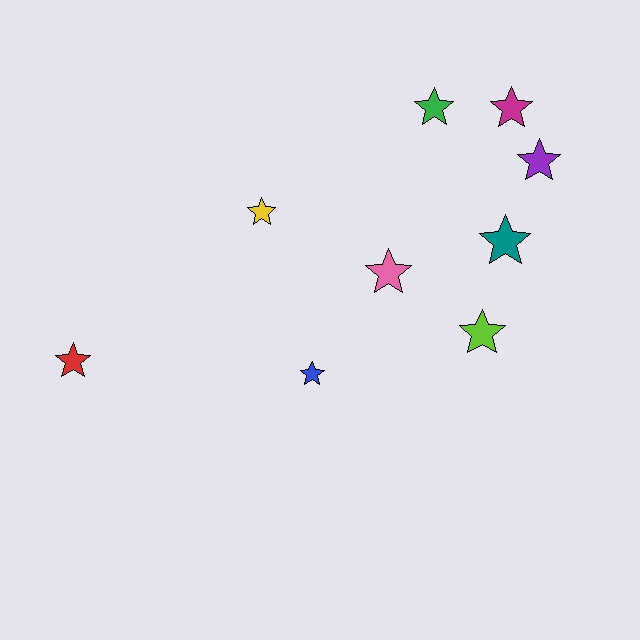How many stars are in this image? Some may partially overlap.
There are 9 stars.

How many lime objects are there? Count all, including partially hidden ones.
There is 1 lime object.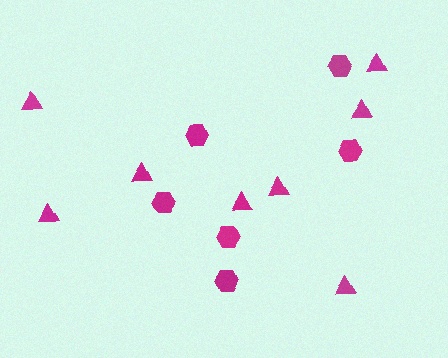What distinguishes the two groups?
There are 2 groups: one group of triangles (8) and one group of hexagons (6).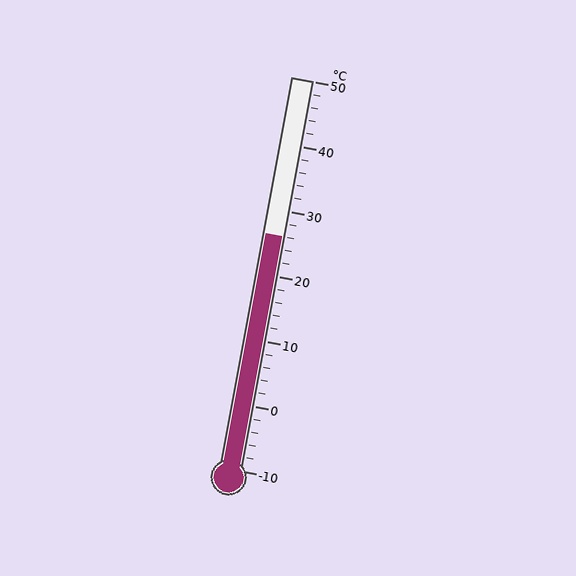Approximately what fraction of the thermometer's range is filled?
The thermometer is filled to approximately 60% of its range.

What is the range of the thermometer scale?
The thermometer scale ranges from -10°C to 50°C.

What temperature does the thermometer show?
The thermometer shows approximately 26°C.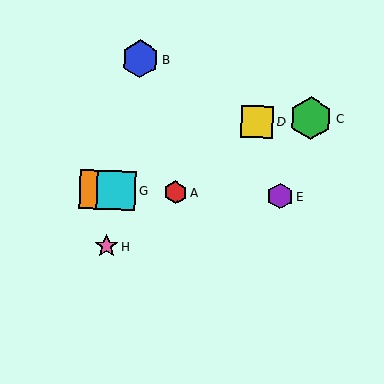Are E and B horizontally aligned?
No, E is at y≈196 and B is at y≈59.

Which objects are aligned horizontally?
Objects A, E, F, G are aligned horizontally.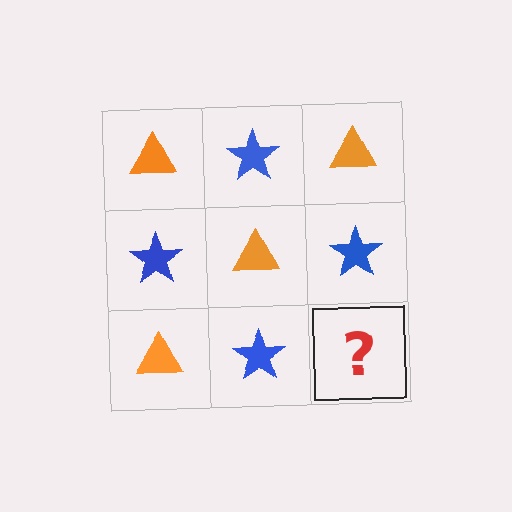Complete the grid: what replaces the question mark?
The question mark should be replaced with an orange triangle.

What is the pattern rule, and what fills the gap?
The rule is that it alternates orange triangle and blue star in a checkerboard pattern. The gap should be filled with an orange triangle.